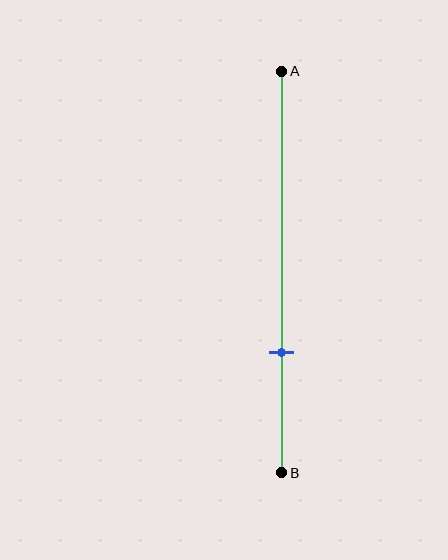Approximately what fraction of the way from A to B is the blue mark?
The blue mark is approximately 70% of the way from A to B.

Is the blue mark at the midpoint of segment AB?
No, the mark is at about 70% from A, not at the 50% midpoint.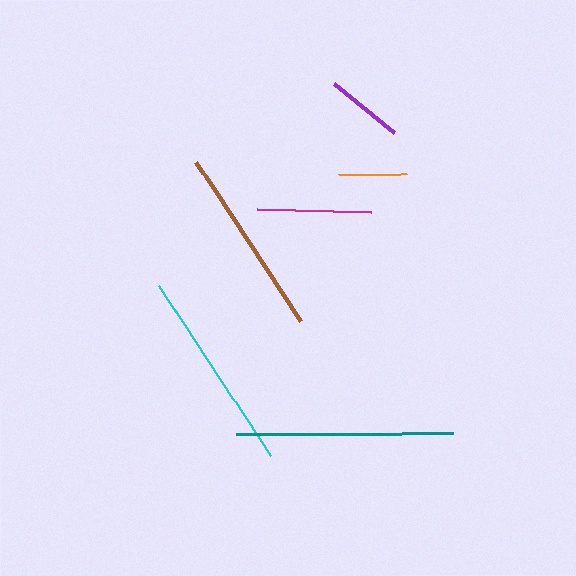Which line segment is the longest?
The teal line is the longest at approximately 217 pixels.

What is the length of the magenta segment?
The magenta segment is approximately 114 pixels long.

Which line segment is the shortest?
The orange line is the shortest at approximately 68 pixels.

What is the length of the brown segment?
The brown segment is approximately 190 pixels long.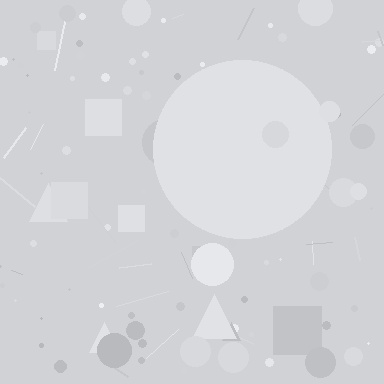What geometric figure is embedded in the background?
A circle is embedded in the background.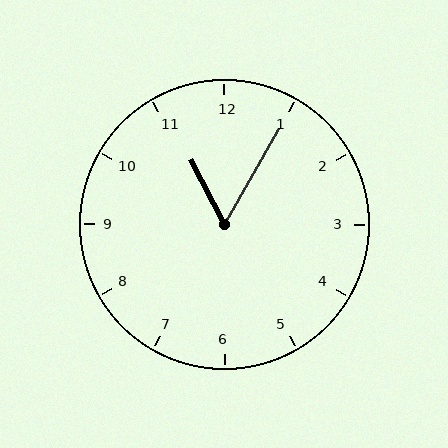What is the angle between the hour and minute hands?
Approximately 58 degrees.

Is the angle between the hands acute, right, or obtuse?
It is acute.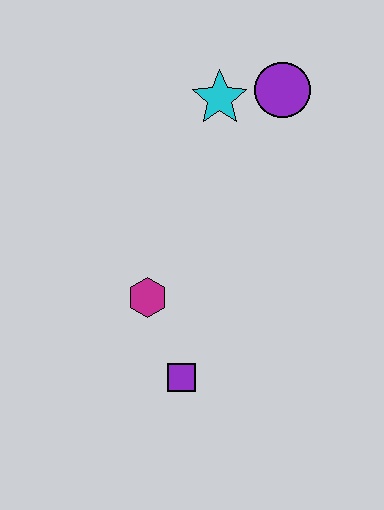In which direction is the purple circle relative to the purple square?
The purple circle is above the purple square.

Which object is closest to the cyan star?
The purple circle is closest to the cyan star.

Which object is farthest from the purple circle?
The purple square is farthest from the purple circle.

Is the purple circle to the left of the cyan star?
No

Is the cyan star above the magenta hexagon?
Yes